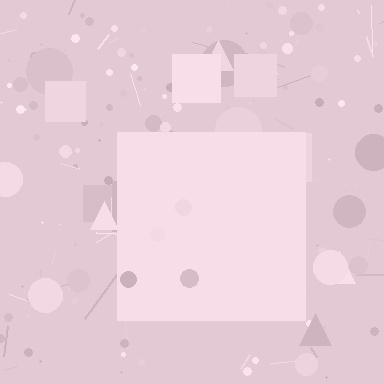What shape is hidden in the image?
A square is hidden in the image.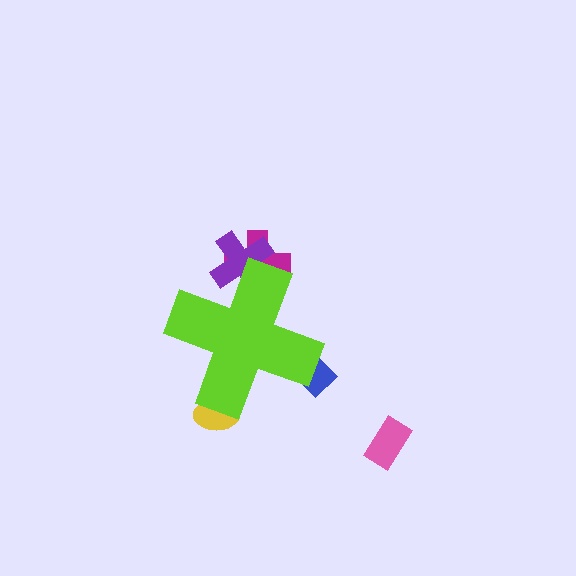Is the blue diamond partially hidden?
Yes, the blue diamond is partially hidden behind the lime cross.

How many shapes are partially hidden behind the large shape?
4 shapes are partially hidden.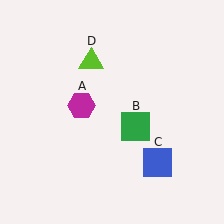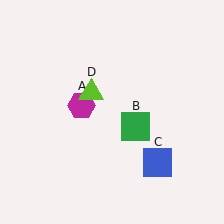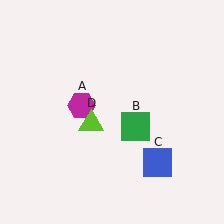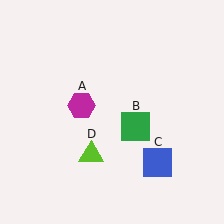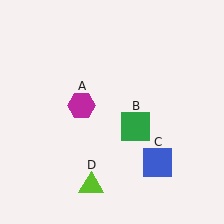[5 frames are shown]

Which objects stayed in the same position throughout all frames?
Magenta hexagon (object A) and green square (object B) and blue square (object C) remained stationary.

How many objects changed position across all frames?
1 object changed position: lime triangle (object D).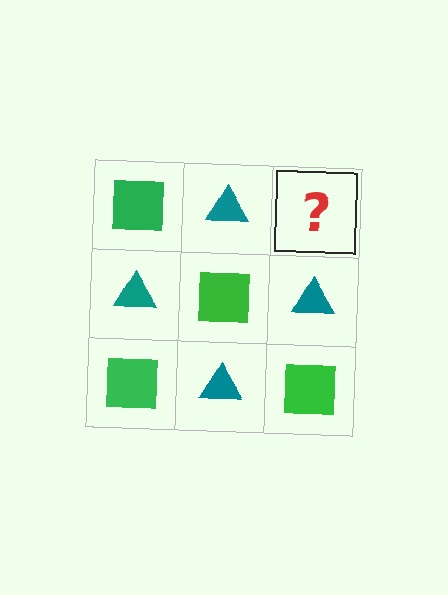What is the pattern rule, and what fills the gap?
The rule is that it alternates green square and teal triangle in a checkerboard pattern. The gap should be filled with a green square.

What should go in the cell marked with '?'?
The missing cell should contain a green square.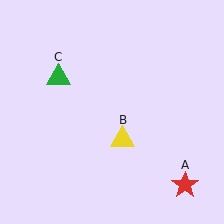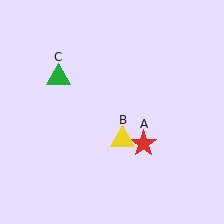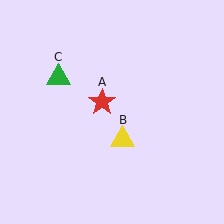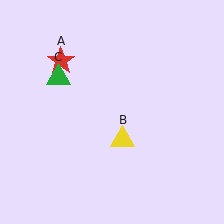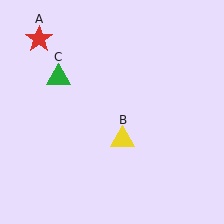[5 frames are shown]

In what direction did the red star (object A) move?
The red star (object A) moved up and to the left.